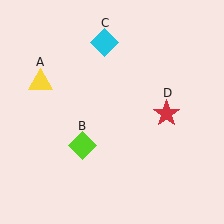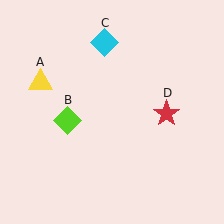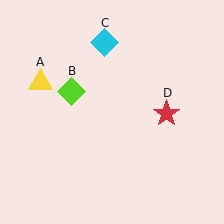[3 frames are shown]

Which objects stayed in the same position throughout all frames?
Yellow triangle (object A) and cyan diamond (object C) and red star (object D) remained stationary.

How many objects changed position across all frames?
1 object changed position: lime diamond (object B).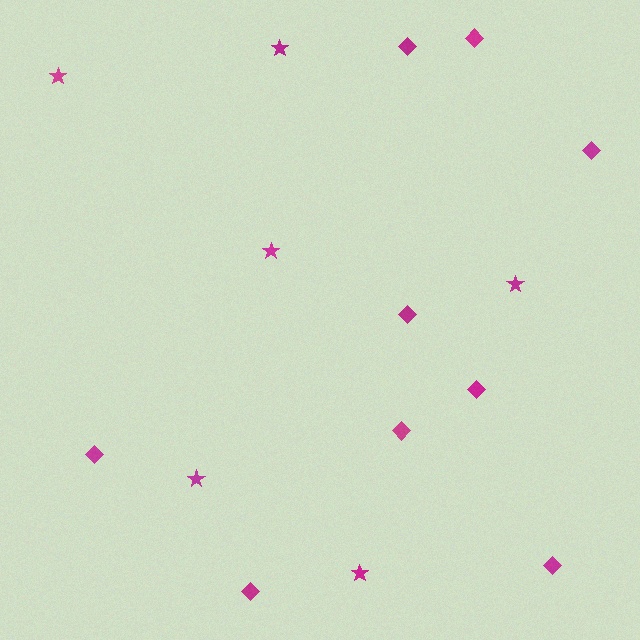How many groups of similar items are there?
There are 2 groups: one group of diamonds (9) and one group of stars (6).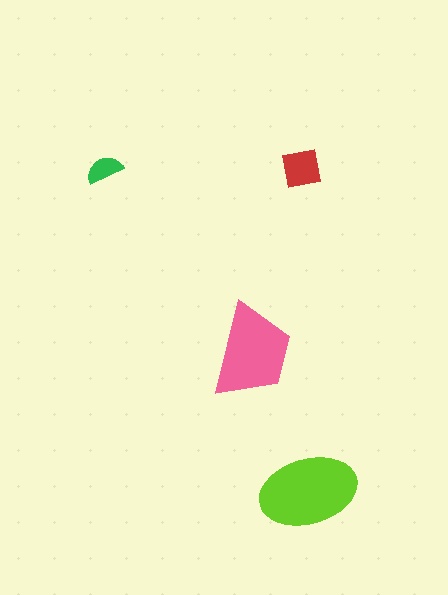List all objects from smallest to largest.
The green semicircle, the red square, the pink trapezoid, the lime ellipse.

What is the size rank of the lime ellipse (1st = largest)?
1st.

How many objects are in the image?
There are 4 objects in the image.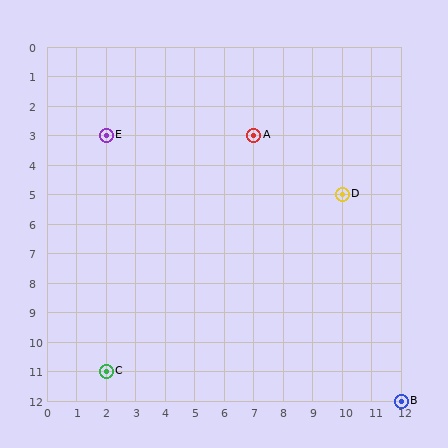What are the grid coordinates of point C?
Point C is at grid coordinates (2, 11).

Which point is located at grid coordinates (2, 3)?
Point E is at (2, 3).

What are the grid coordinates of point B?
Point B is at grid coordinates (12, 12).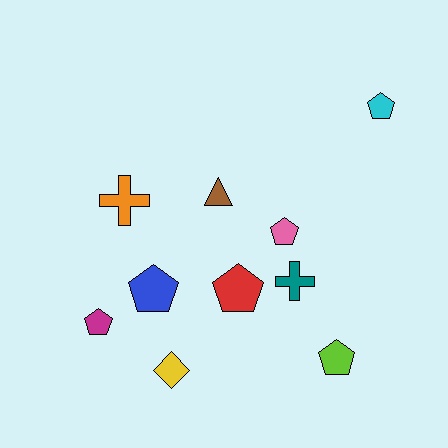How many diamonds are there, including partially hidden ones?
There is 1 diamond.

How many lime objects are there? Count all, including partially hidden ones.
There is 1 lime object.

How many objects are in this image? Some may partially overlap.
There are 10 objects.